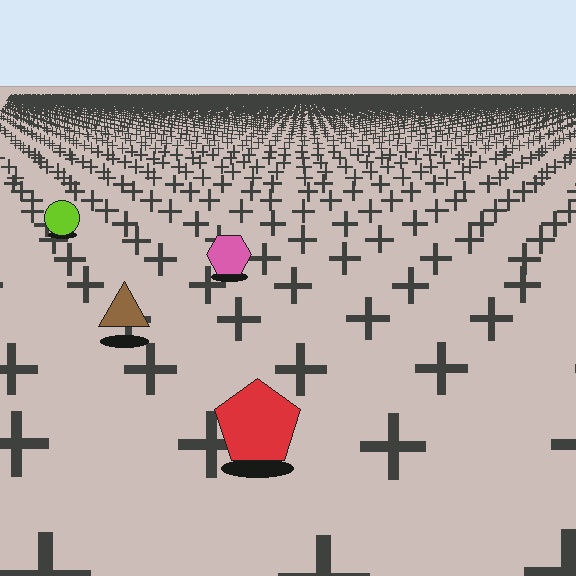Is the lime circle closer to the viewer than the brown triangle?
No. The brown triangle is closer — you can tell from the texture gradient: the ground texture is coarser near it.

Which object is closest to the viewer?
The red pentagon is closest. The texture marks near it are larger and more spread out.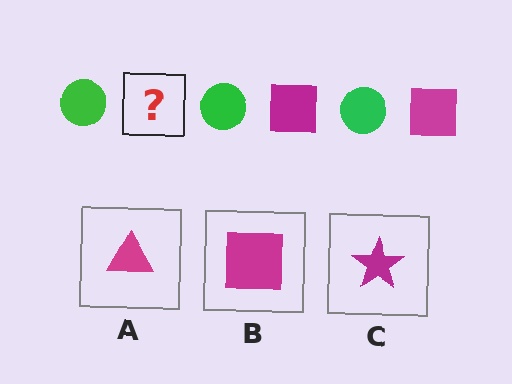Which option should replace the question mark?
Option B.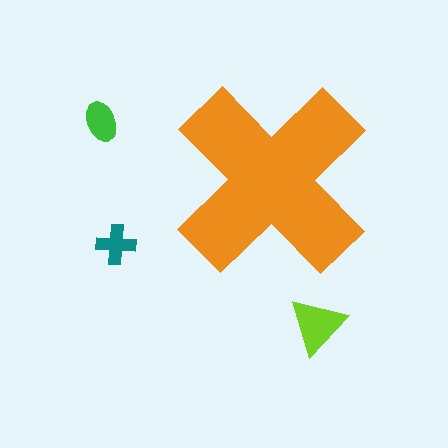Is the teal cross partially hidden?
No, the teal cross is fully visible.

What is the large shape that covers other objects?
An orange cross.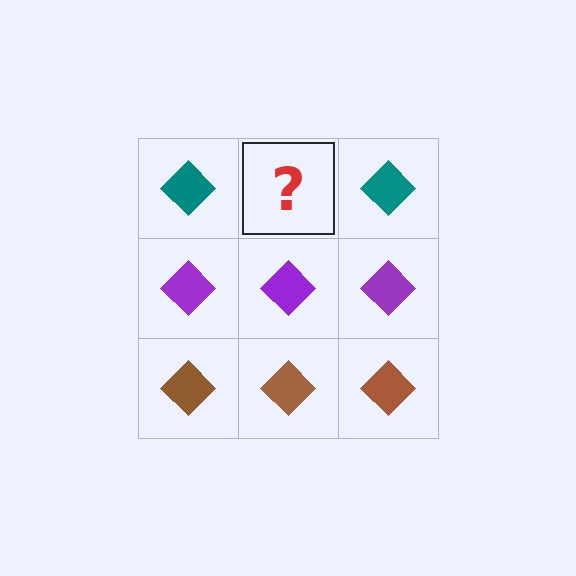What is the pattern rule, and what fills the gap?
The rule is that each row has a consistent color. The gap should be filled with a teal diamond.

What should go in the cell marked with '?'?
The missing cell should contain a teal diamond.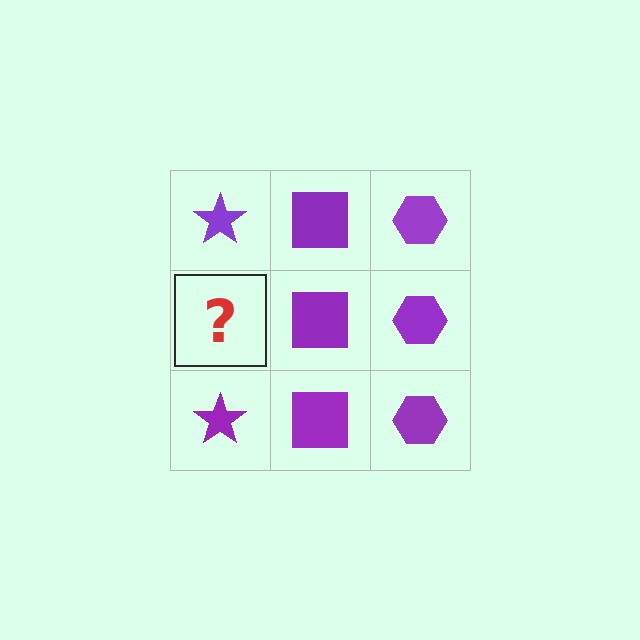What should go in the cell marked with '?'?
The missing cell should contain a purple star.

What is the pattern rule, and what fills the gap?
The rule is that each column has a consistent shape. The gap should be filled with a purple star.